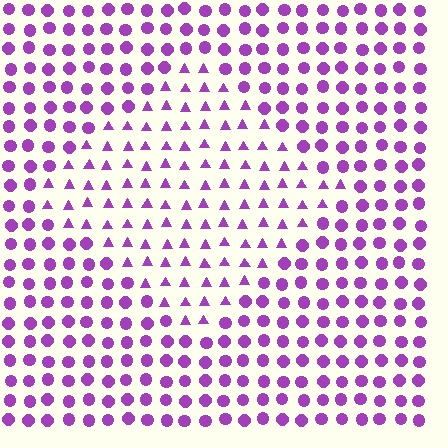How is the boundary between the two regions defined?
The boundary is defined by a change in element shape: triangles inside vs. circles outside. All elements share the same color and spacing.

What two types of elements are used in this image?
The image uses triangles inside the diamond region and circles outside it.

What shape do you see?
I see a diamond.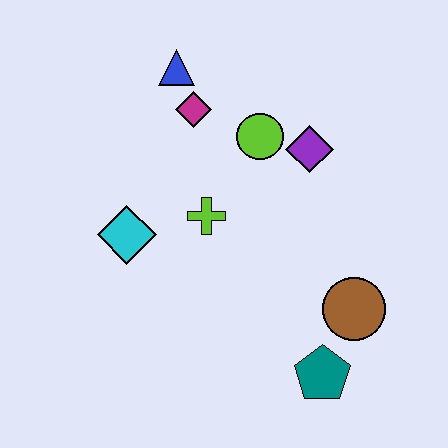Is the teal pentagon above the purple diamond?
No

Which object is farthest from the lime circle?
The teal pentagon is farthest from the lime circle.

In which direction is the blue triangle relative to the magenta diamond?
The blue triangle is above the magenta diamond.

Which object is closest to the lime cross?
The cyan diamond is closest to the lime cross.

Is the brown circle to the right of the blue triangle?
Yes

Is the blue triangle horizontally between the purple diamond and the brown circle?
No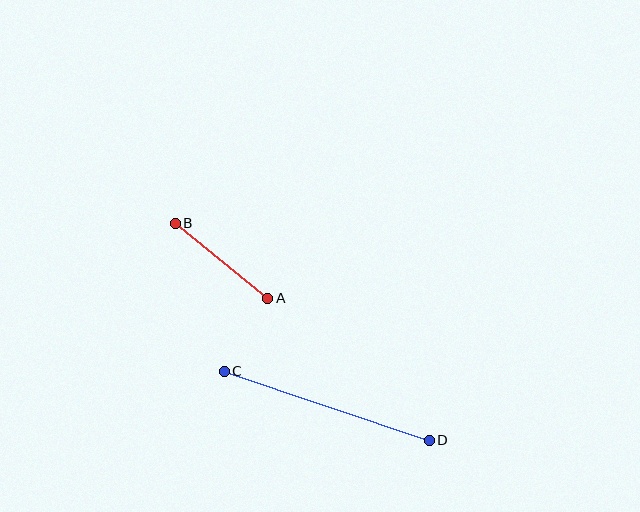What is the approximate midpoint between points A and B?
The midpoint is at approximately (221, 261) pixels.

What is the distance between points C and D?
The distance is approximately 216 pixels.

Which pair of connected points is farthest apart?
Points C and D are farthest apart.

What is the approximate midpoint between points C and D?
The midpoint is at approximately (327, 406) pixels.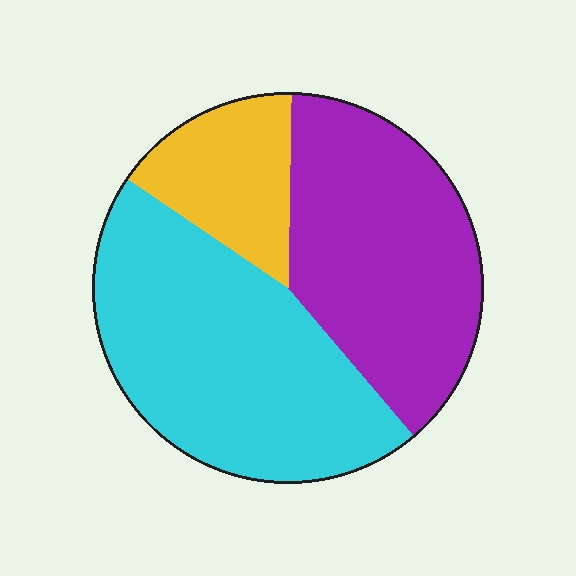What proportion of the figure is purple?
Purple covers 38% of the figure.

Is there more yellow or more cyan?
Cyan.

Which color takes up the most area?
Cyan, at roughly 45%.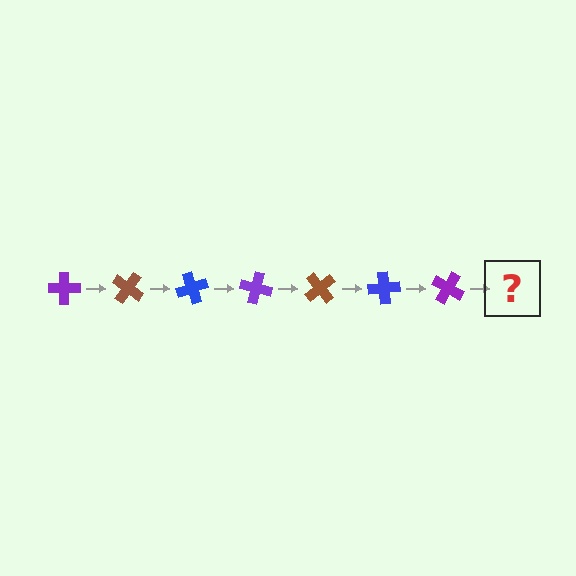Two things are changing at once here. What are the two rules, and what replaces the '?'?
The two rules are that it rotates 35 degrees each step and the color cycles through purple, brown, and blue. The '?' should be a brown cross, rotated 245 degrees from the start.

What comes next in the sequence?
The next element should be a brown cross, rotated 245 degrees from the start.